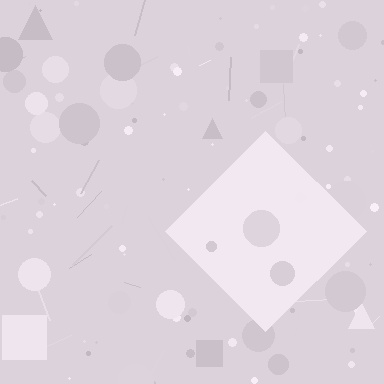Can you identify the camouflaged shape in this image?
The camouflaged shape is a diamond.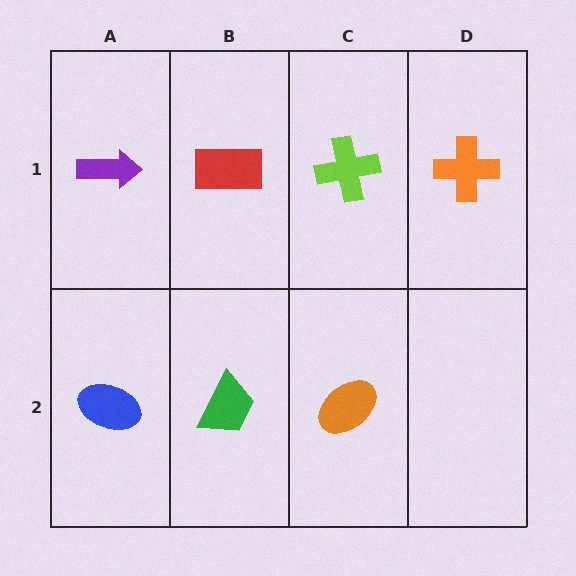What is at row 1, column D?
An orange cross.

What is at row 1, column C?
A lime cross.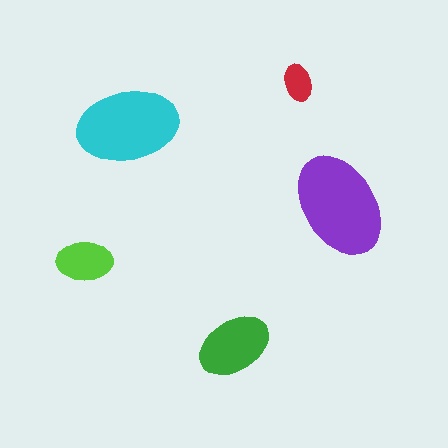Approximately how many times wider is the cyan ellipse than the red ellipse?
About 2.5 times wider.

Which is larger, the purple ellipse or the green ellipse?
The purple one.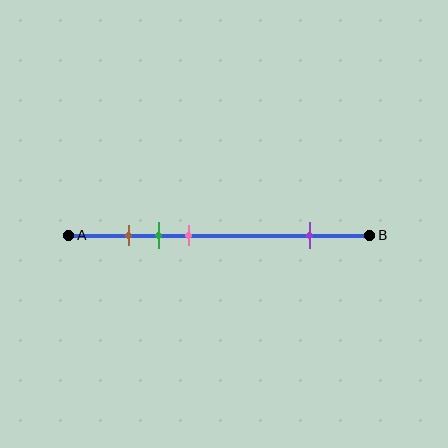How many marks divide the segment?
There are 4 marks dividing the segment.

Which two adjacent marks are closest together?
The brown and green marks are the closest adjacent pair.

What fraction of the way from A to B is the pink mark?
The pink mark is approximately 40% (0.4) of the way from A to B.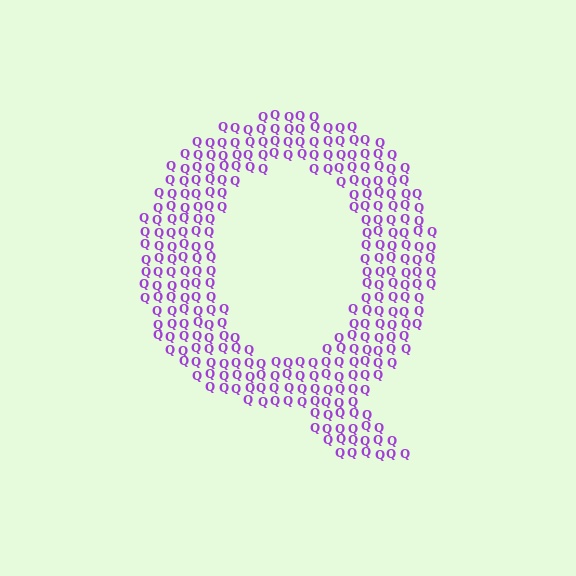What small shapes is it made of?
It is made of small letter Q's.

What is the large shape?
The large shape is the letter Q.